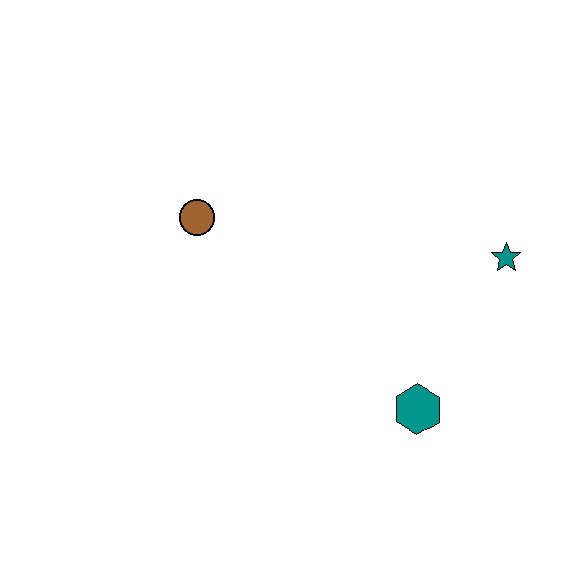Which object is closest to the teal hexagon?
The teal star is closest to the teal hexagon.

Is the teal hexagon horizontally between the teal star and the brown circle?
Yes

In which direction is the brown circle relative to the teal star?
The brown circle is to the left of the teal star.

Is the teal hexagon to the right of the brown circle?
Yes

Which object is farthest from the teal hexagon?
The brown circle is farthest from the teal hexagon.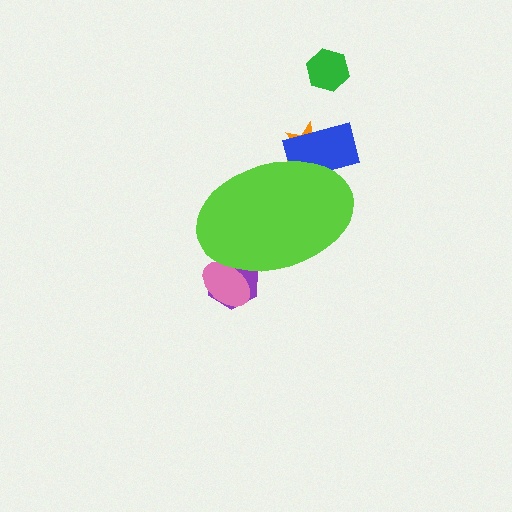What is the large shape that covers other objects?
A lime ellipse.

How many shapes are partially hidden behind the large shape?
4 shapes are partially hidden.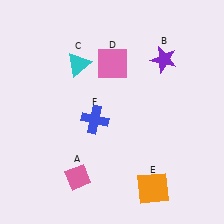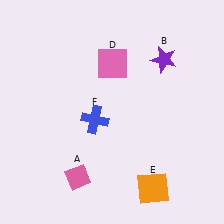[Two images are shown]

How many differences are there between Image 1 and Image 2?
There is 1 difference between the two images.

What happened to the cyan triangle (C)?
The cyan triangle (C) was removed in Image 2. It was in the top-left area of Image 1.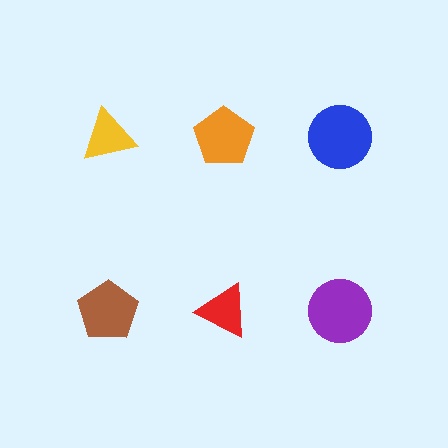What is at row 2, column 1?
A brown pentagon.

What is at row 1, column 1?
A yellow triangle.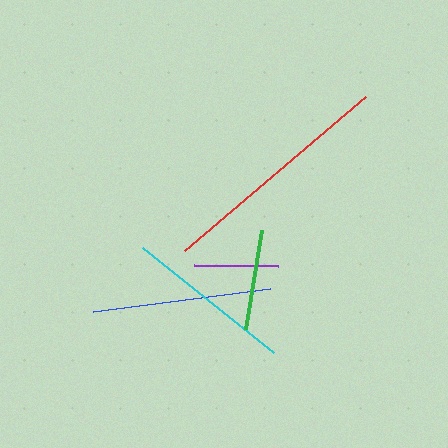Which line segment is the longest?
The red line is the longest at approximately 237 pixels.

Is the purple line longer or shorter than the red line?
The red line is longer than the purple line.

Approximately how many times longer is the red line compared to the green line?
The red line is approximately 2.4 times the length of the green line.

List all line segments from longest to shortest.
From longest to shortest: red, blue, cyan, green, purple.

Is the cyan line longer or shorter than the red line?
The red line is longer than the cyan line.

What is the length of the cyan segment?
The cyan segment is approximately 167 pixels long.